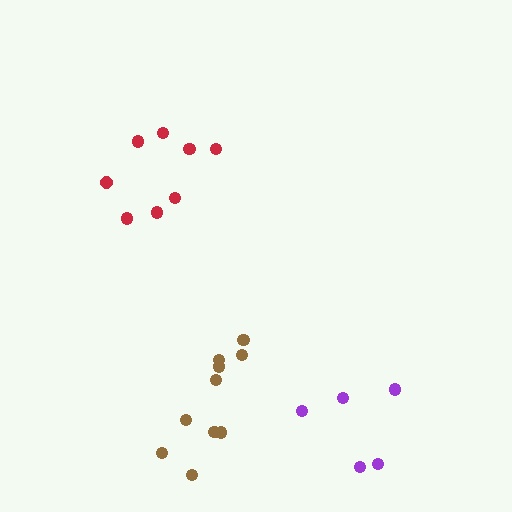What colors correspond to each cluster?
The clusters are colored: red, brown, purple.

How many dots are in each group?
Group 1: 8 dots, Group 2: 10 dots, Group 3: 5 dots (23 total).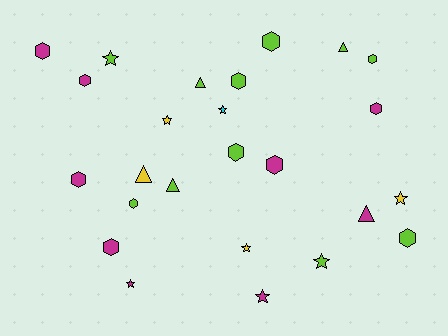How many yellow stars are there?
There are 3 yellow stars.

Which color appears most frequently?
Lime, with 11 objects.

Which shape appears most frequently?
Hexagon, with 12 objects.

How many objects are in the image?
There are 25 objects.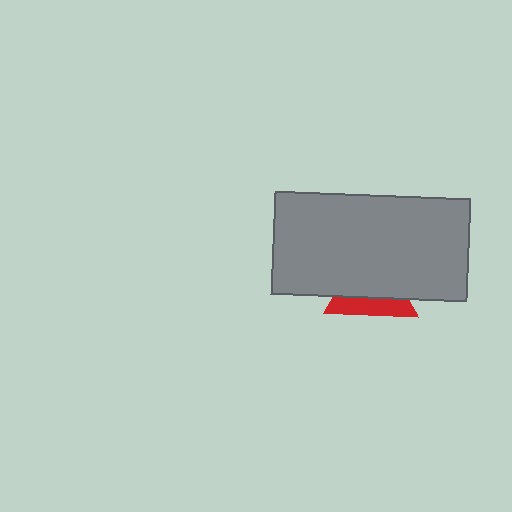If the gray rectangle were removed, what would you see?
You would see the complete red triangle.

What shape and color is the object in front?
The object in front is a gray rectangle.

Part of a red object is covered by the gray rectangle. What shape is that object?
It is a triangle.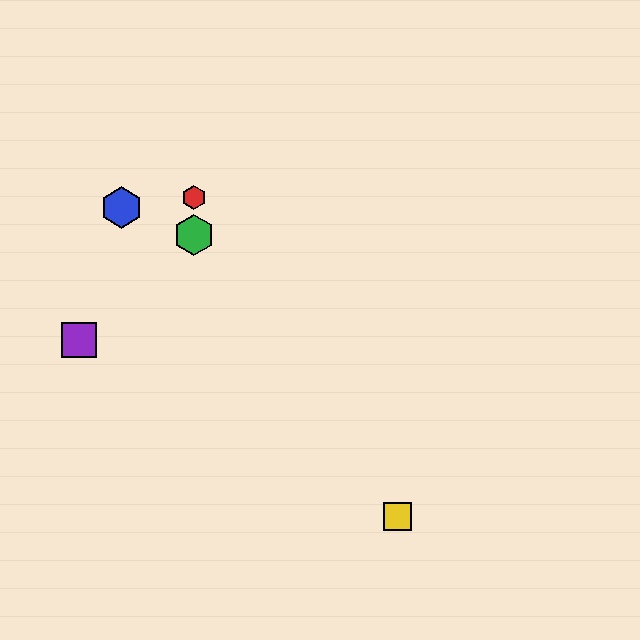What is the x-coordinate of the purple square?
The purple square is at x≈79.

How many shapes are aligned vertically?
2 shapes (the red hexagon, the green hexagon) are aligned vertically.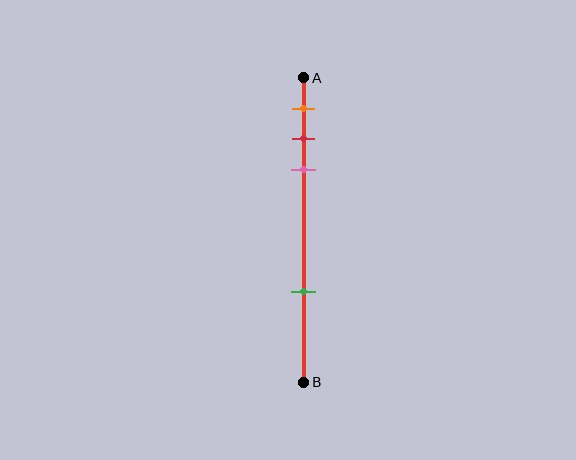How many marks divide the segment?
There are 4 marks dividing the segment.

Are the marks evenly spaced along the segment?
No, the marks are not evenly spaced.